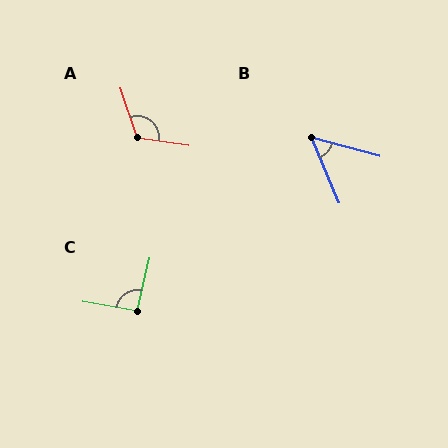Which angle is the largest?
A, at approximately 116 degrees.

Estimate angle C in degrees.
Approximately 93 degrees.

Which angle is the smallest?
B, at approximately 52 degrees.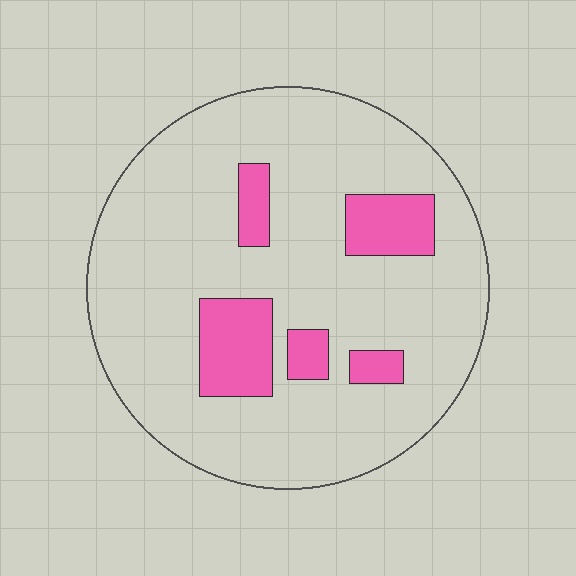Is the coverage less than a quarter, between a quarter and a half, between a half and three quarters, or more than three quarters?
Less than a quarter.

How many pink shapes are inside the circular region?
5.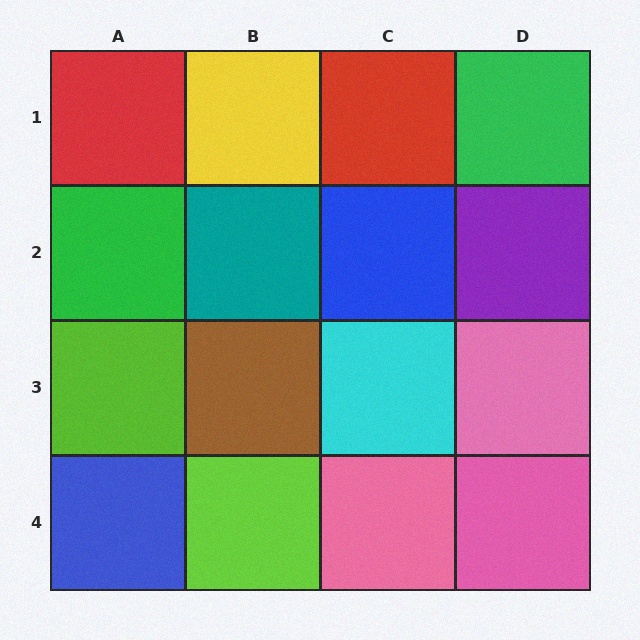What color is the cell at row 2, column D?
Purple.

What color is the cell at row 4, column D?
Pink.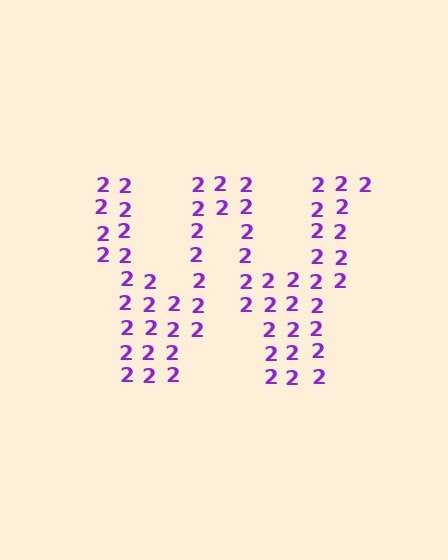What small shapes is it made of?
It is made of small digit 2's.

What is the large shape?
The large shape is the letter W.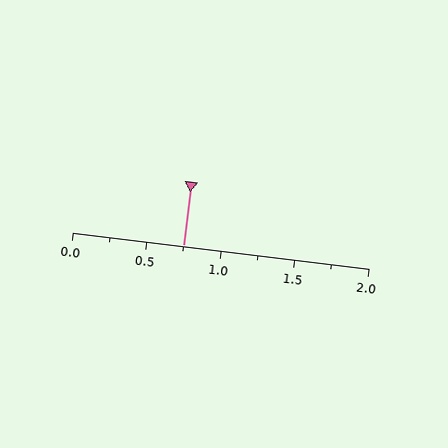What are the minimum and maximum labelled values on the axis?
The axis runs from 0.0 to 2.0.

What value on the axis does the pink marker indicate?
The marker indicates approximately 0.75.